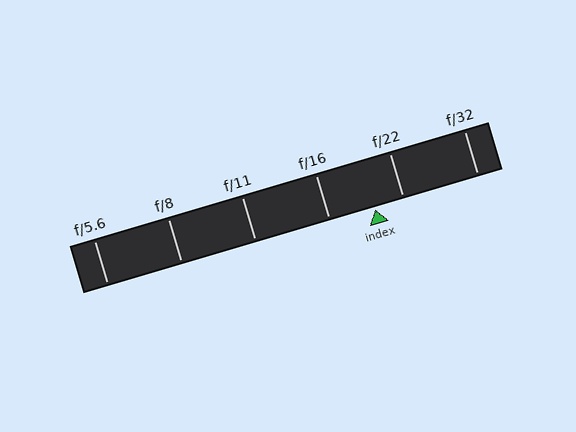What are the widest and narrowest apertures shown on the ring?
The widest aperture shown is f/5.6 and the narrowest is f/32.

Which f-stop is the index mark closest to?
The index mark is closest to f/22.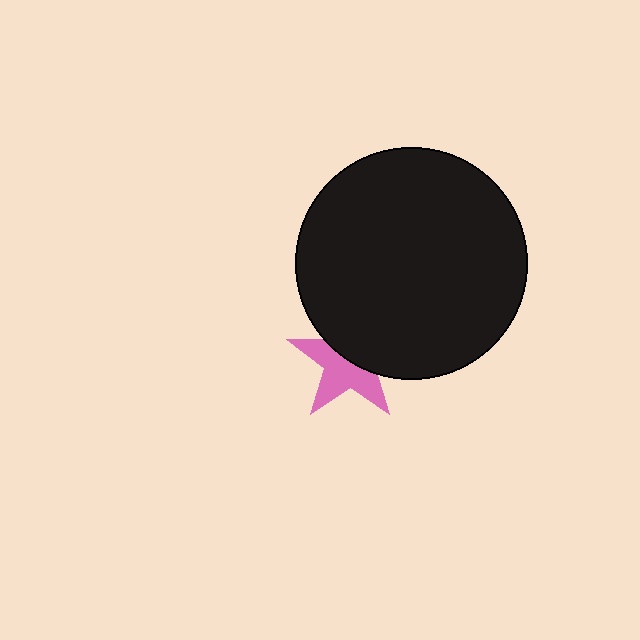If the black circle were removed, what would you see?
You would see the complete pink star.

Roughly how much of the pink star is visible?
About half of it is visible (roughly 55%).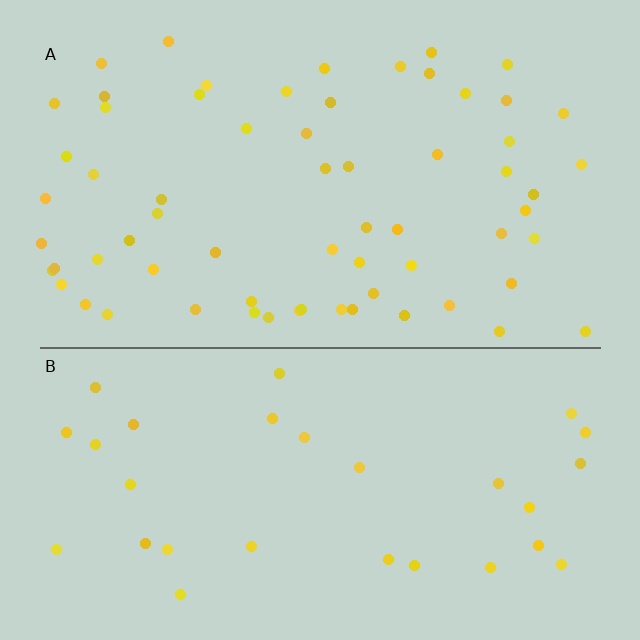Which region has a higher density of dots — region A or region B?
A (the top).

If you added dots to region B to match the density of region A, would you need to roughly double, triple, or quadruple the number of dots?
Approximately double.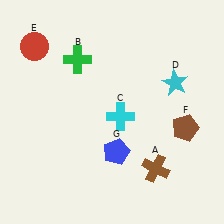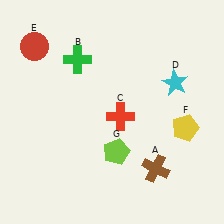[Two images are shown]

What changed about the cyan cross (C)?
In Image 1, C is cyan. In Image 2, it changed to red.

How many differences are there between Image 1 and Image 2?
There are 3 differences between the two images.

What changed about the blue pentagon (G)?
In Image 1, G is blue. In Image 2, it changed to lime.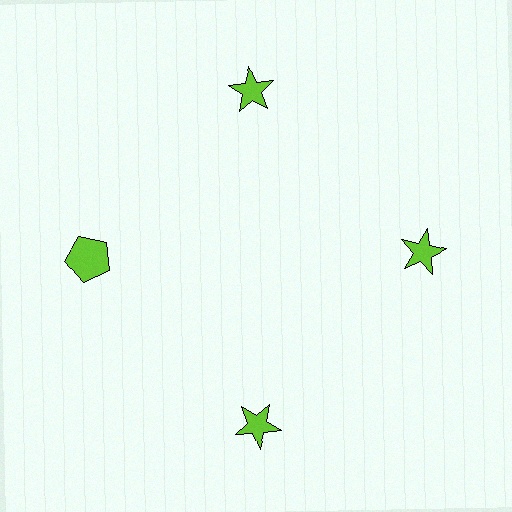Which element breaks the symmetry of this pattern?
The lime pentagon at roughly the 9 o'clock position breaks the symmetry. All other shapes are lime stars.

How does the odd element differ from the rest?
It has a different shape: pentagon instead of star.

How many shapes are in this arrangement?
There are 4 shapes arranged in a ring pattern.